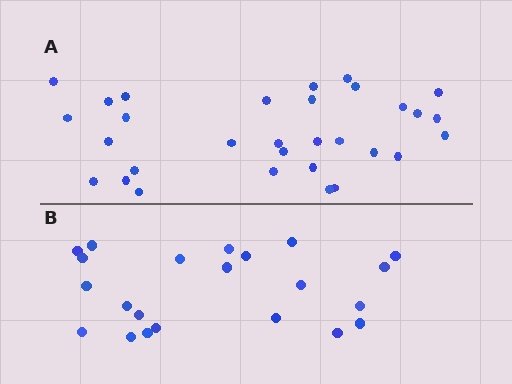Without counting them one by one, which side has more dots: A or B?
Region A (the top region) has more dots.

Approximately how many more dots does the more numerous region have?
Region A has roughly 8 or so more dots than region B.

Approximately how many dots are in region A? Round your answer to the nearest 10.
About 30 dots. (The exact count is 31, which rounds to 30.)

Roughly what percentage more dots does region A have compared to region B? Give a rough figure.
About 40% more.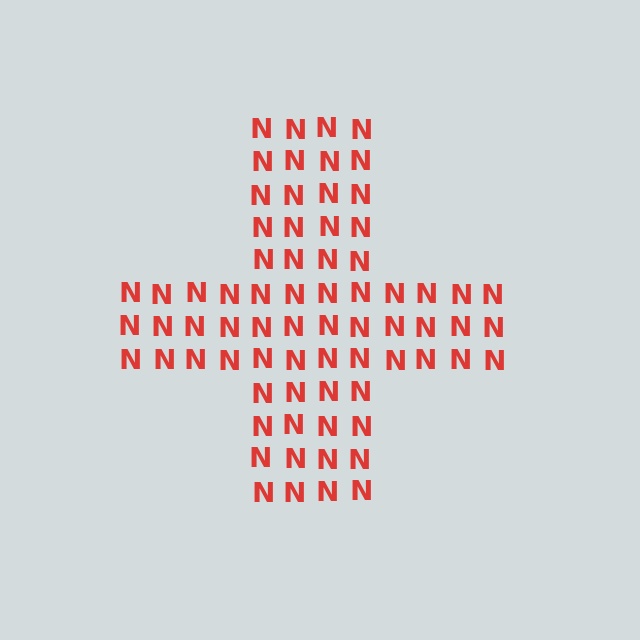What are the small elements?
The small elements are letter N's.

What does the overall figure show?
The overall figure shows a cross.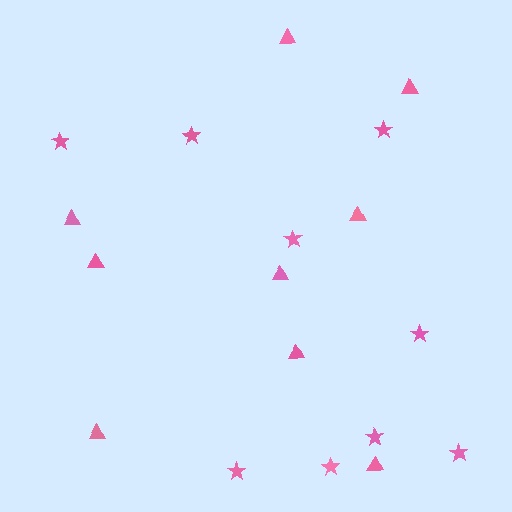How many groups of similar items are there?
There are 2 groups: one group of stars (9) and one group of triangles (9).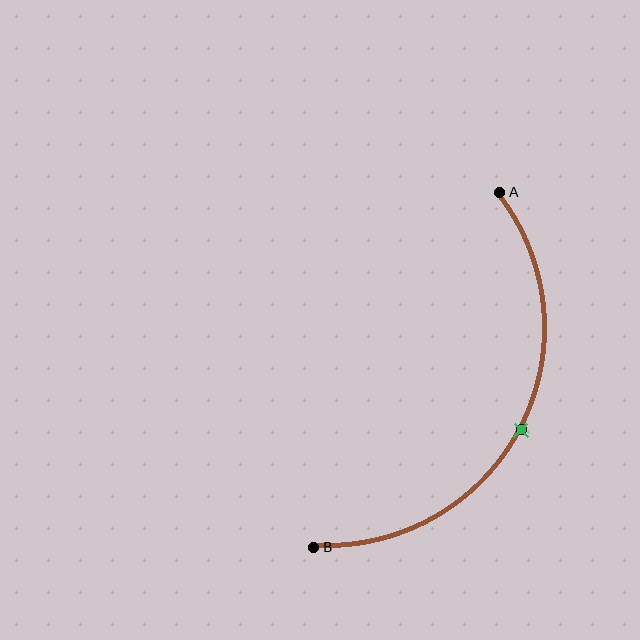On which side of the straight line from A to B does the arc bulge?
The arc bulges to the right of the straight line connecting A and B.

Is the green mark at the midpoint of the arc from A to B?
Yes. The green mark lies on the arc at equal arc-length from both A and B — it is the arc midpoint.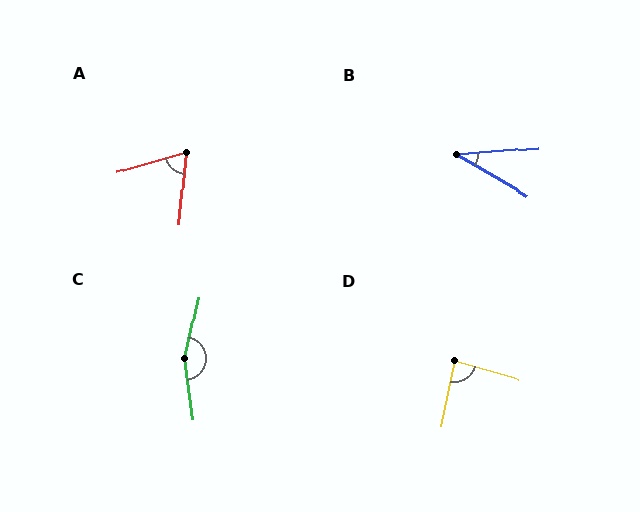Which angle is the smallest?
B, at approximately 35 degrees.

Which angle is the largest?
C, at approximately 160 degrees.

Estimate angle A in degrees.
Approximately 69 degrees.